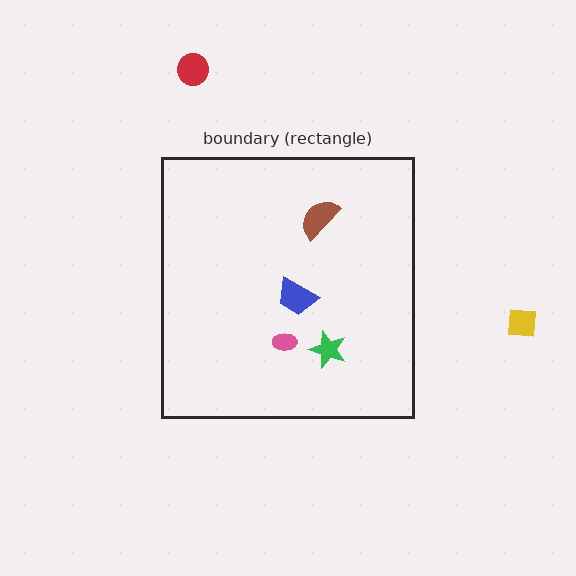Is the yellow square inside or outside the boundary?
Outside.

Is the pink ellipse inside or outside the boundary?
Inside.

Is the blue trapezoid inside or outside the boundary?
Inside.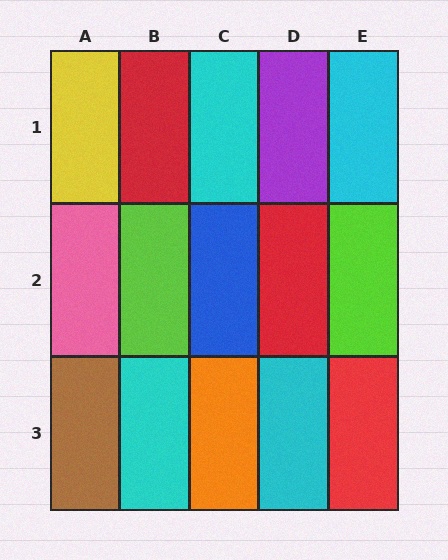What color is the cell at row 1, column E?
Cyan.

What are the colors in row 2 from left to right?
Pink, lime, blue, red, lime.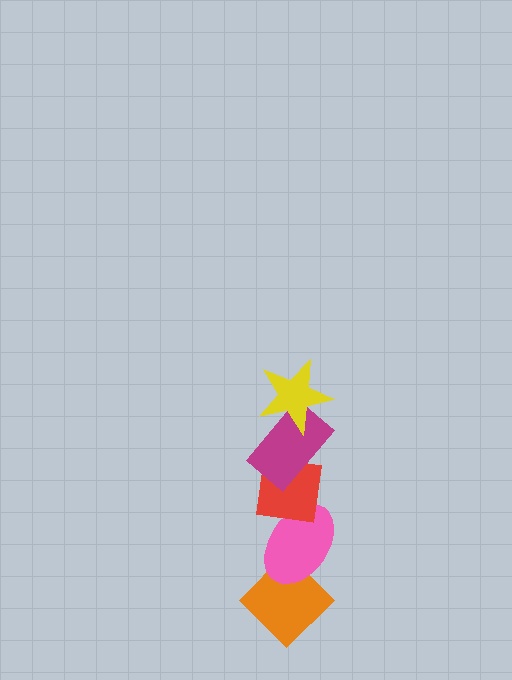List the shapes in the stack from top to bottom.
From top to bottom: the yellow star, the magenta rectangle, the red square, the pink ellipse, the orange diamond.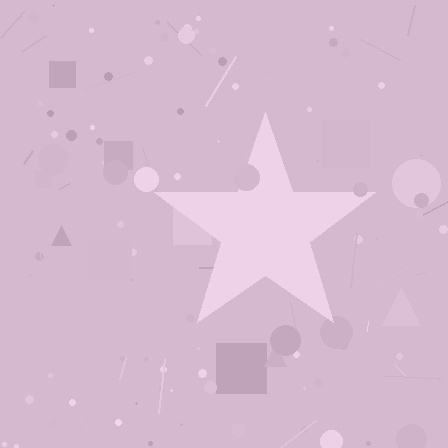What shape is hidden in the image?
A star is hidden in the image.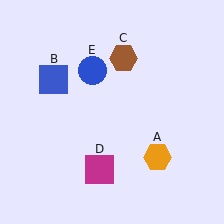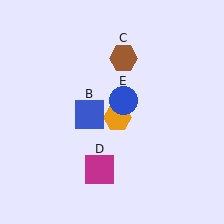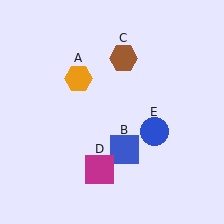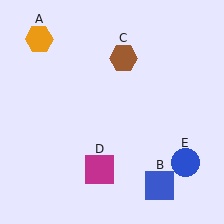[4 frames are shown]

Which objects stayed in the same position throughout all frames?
Brown hexagon (object C) and magenta square (object D) remained stationary.